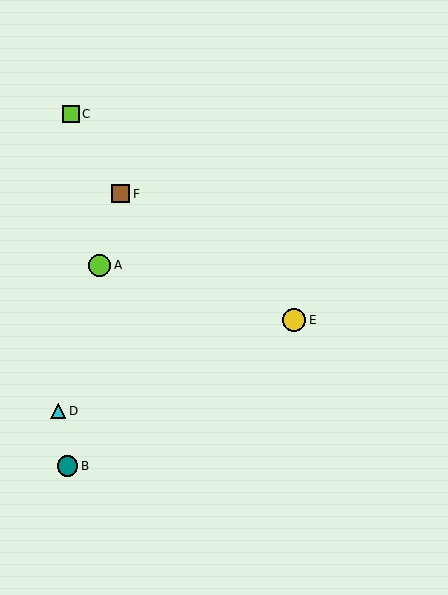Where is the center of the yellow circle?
The center of the yellow circle is at (294, 320).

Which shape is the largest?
The yellow circle (labeled E) is the largest.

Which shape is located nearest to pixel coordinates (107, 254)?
The lime circle (labeled A) at (99, 265) is nearest to that location.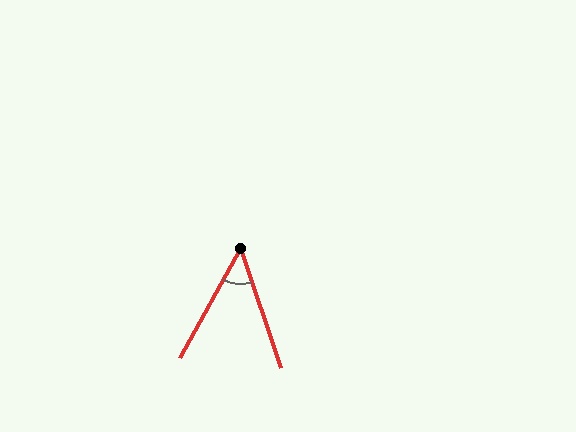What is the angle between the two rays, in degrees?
Approximately 48 degrees.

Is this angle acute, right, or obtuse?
It is acute.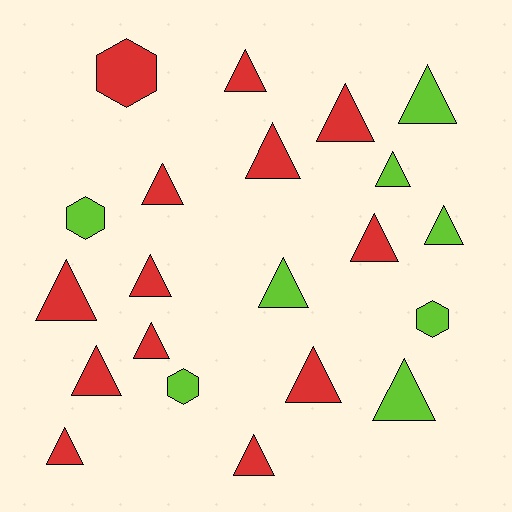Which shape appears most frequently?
Triangle, with 17 objects.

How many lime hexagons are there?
There are 3 lime hexagons.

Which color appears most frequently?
Red, with 13 objects.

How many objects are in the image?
There are 21 objects.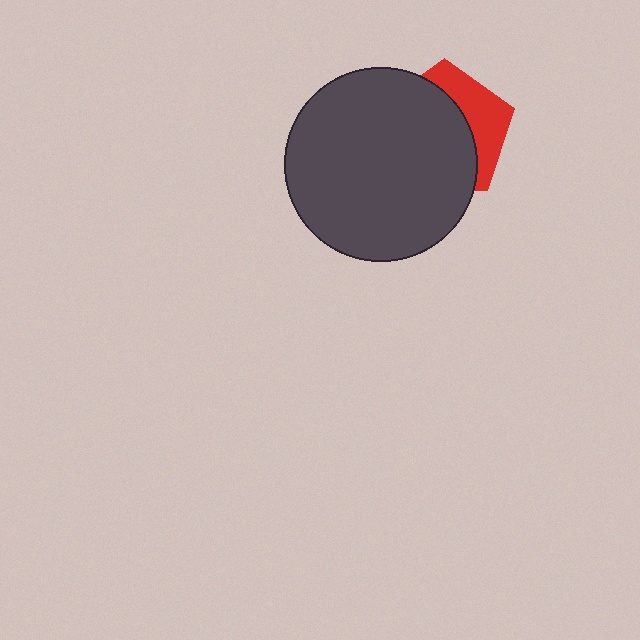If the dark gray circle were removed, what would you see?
You would see the complete red pentagon.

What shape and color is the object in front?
The object in front is a dark gray circle.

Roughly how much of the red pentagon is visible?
A small part of it is visible (roughly 33%).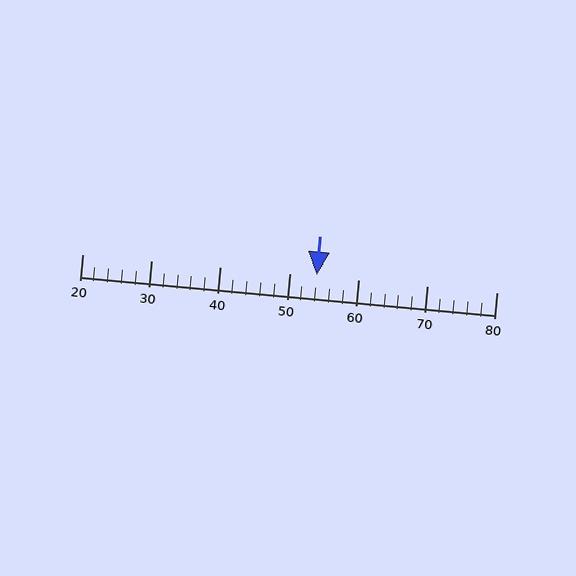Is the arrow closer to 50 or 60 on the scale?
The arrow is closer to 50.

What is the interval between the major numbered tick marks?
The major tick marks are spaced 10 units apart.